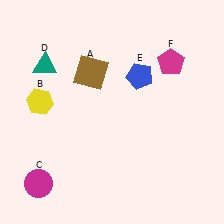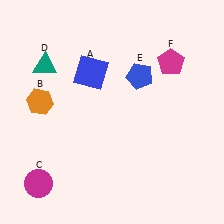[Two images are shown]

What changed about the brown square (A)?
In Image 1, A is brown. In Image 2, it changed to blue.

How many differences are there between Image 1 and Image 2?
There are 2 differences between the two images.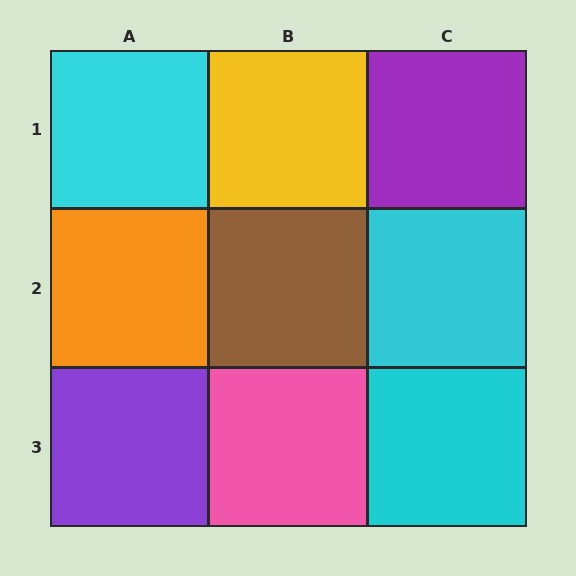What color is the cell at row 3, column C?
Cyan.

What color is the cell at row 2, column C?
Cyan.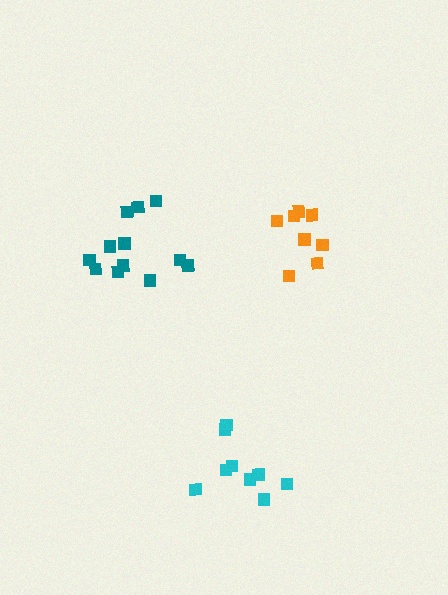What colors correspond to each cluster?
The clusters are colored: orange, teal, cyan.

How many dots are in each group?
Group 1: 8 dots, Group 2: 12 dots, Group 3: 9 dots (29 total).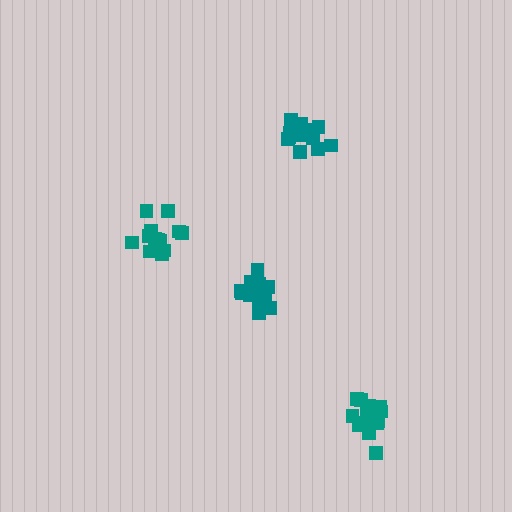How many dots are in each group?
Group 1: 16 dots, Group 2: 16 dots, Group 3: 15 dots, Group 4: 17 dots (64 total).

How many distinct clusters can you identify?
There are 4 distinct clusters.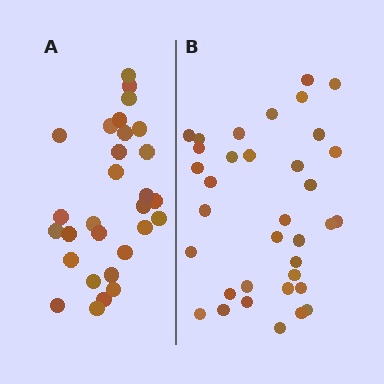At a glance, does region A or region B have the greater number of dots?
Region B (the right region) has more dots.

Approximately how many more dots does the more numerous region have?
Region B has about 6 more dots than region A.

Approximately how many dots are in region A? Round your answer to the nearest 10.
About 30 dots. (The exact count is 29, which rounds to 30.)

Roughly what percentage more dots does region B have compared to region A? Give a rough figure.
About 20% more.